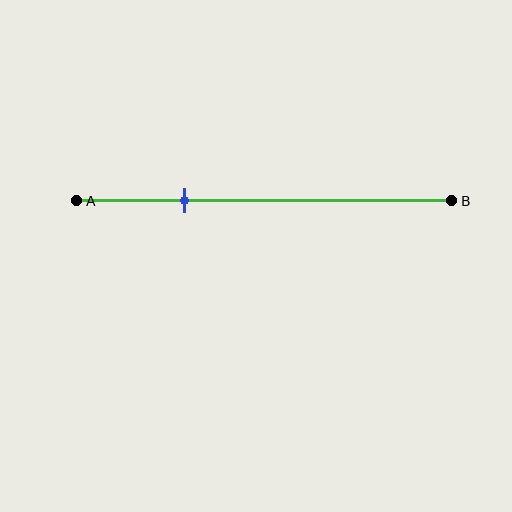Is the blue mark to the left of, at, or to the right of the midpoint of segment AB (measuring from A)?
The blue mark is to the left of the midpoint of segment AB.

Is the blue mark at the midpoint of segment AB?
No, the mark is at about 30% from A, not at the 50% midpoint.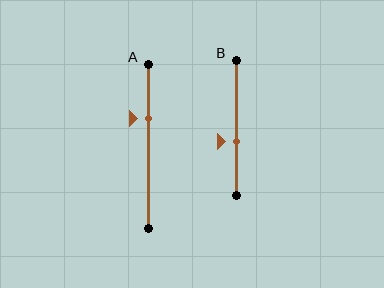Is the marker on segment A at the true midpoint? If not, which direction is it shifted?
No, the marker on segment A is shifted upward by about 17% of the segment length.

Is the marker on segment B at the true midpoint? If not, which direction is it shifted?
No, the marker on segment B is shifted downward by about 10% of the segment length.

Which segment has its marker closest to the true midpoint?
Segment B has its marker closest to the true midpoint.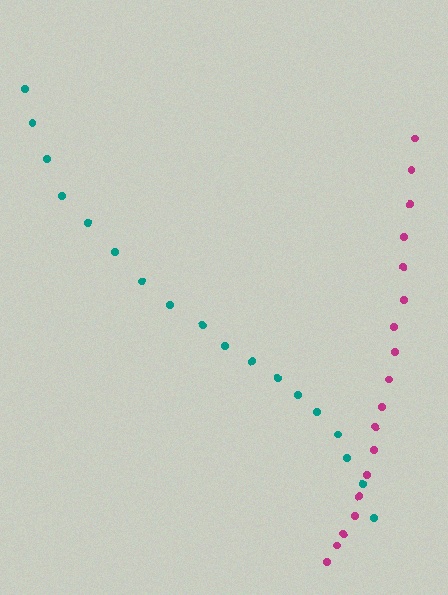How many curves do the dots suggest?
There are 2 distinct paths.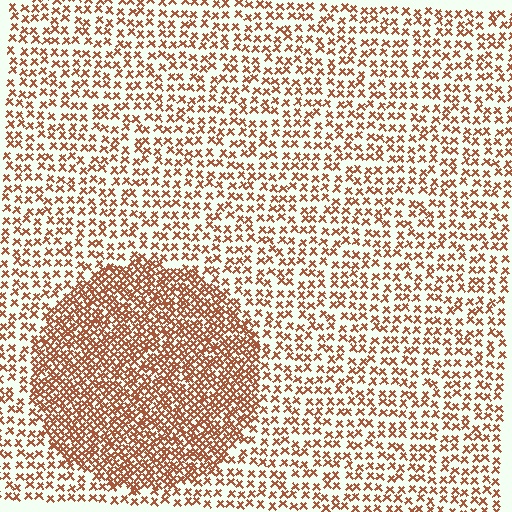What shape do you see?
I see a circle.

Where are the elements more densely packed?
The elements are more densely packed inside the circle boundary.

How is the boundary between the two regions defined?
The boundary is defined by a change in element density (approximately 2.2x ratio). All elements are the same color, size, and shape.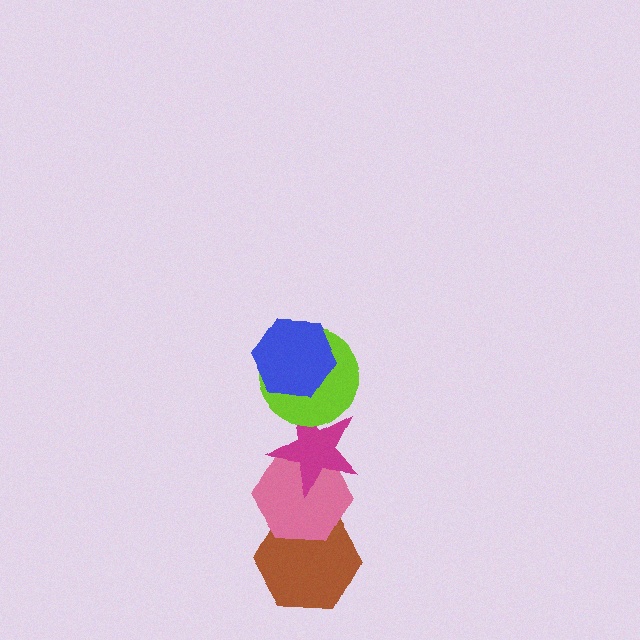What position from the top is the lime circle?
The lime circle is 2nd from the top.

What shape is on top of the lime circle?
The blue hexagon is on top of the lime circle.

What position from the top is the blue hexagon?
The blue hexagon is 1st from the top.